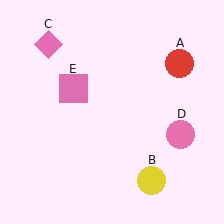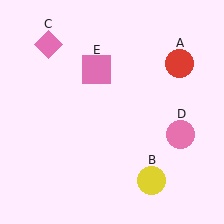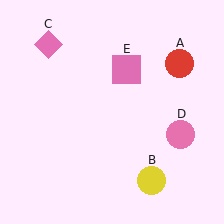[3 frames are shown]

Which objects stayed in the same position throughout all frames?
Red circle (object A) and yellow circle (object B) and pink diamond (object C) and pink circle (object D) remained stationary.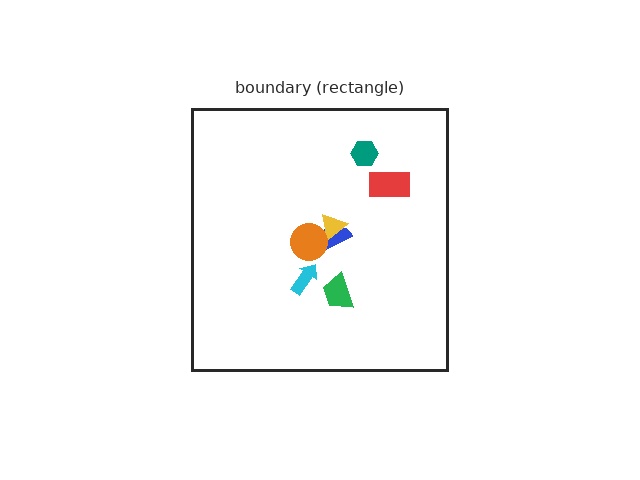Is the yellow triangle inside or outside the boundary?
Inside.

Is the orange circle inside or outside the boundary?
Inside.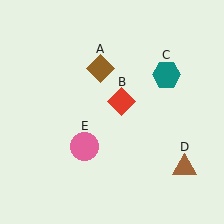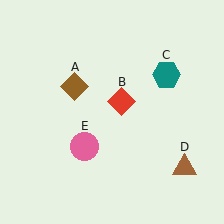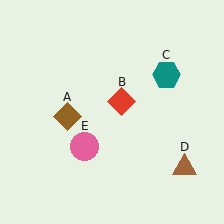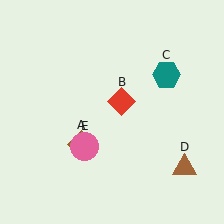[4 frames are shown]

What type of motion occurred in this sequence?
The brown diamond (object A) rotated counterclockwise around the center of the scene.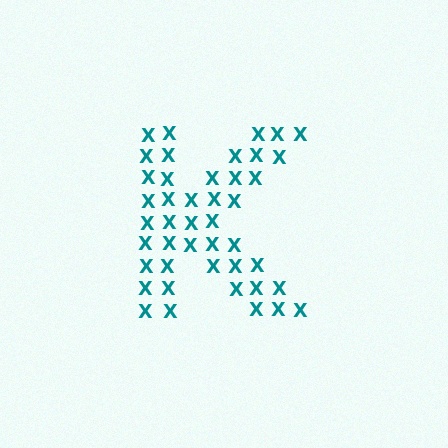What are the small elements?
The small elements are letter X's.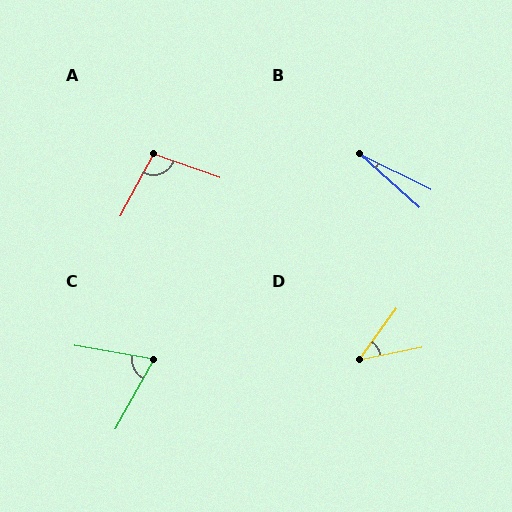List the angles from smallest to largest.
B (15°), D (43°), C (71°), A (99°).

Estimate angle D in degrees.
Approximately 43 degrees.